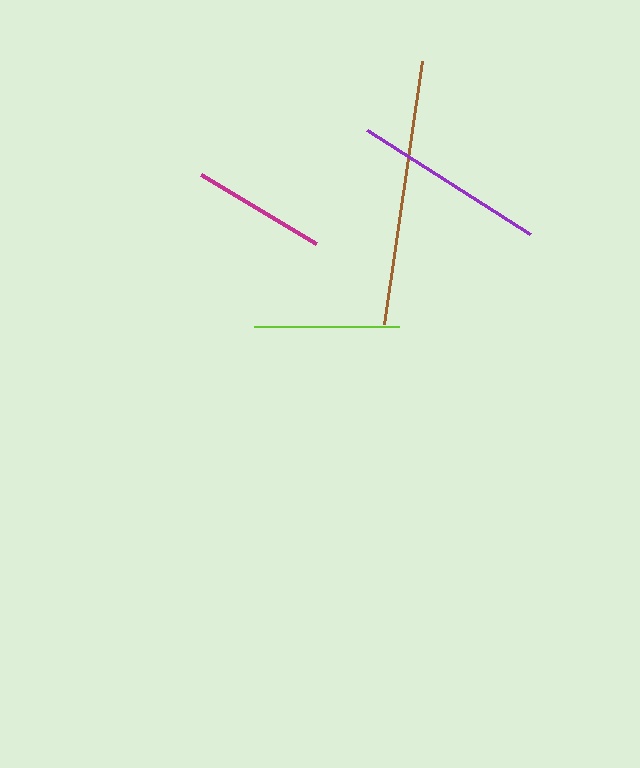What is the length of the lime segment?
The lime segment is approximately 145 pixels long.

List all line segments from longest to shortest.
From longest to shortest: brown, purple, lime, magenta.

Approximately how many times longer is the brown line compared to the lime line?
The brown line is approximately 1.8 times the length of the lime line.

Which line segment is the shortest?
The magenta line is the shortest at approximately 134 pixels.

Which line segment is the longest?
The brown line is the longest at approximately 266 pixels.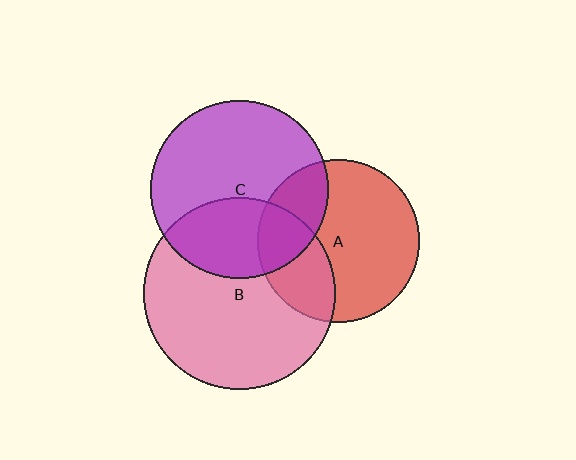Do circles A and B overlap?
Yes.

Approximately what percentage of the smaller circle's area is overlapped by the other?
Approximately 30%.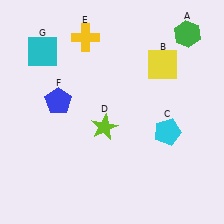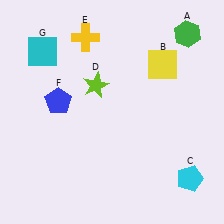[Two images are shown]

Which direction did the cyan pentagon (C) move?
The cyan pentagon (C) moved down.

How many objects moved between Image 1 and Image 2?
2 objects moved between the two images.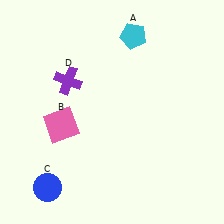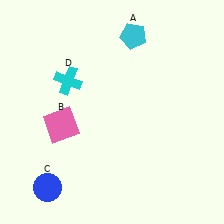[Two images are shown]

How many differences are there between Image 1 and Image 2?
There is 1 difference between the two images.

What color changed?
The cross (D) changed from purple in Image 1 to cyan in Image 2.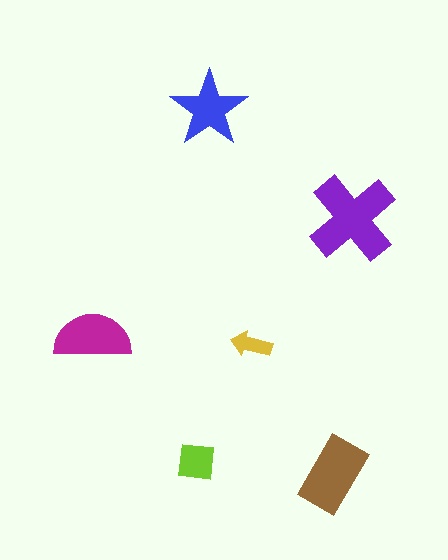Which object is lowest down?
The brown rectangle is bottommost.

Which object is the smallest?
The yellow arrow.